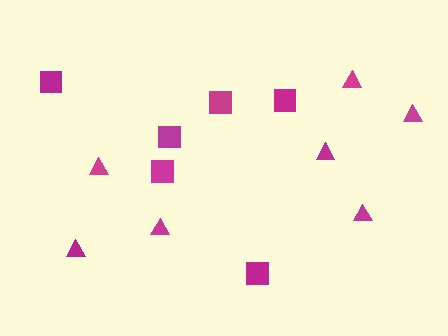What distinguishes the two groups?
There are 2 groups: one group of triangles (7) and one group of squares (6).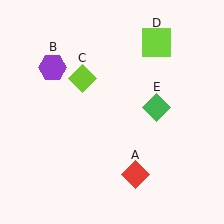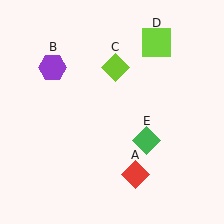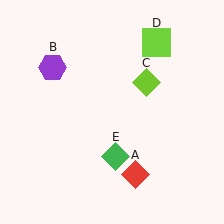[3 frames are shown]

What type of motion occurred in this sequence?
The lime diamond (object C), green diamond (object E) rotated clockwise around the center of the scene.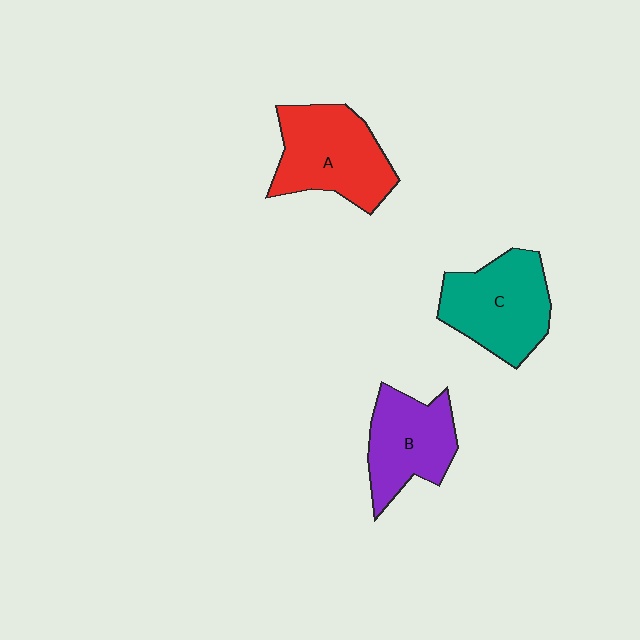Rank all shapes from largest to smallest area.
From largest to smallest: A (red), C (teal), B (purple).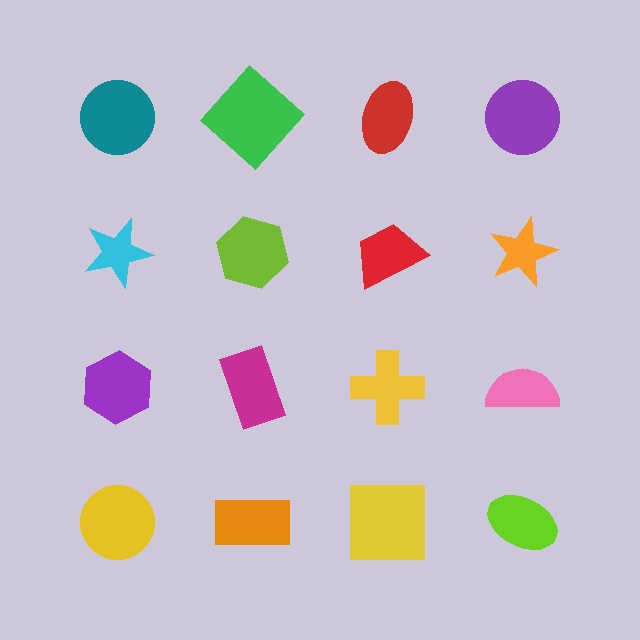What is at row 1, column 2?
A green diamond.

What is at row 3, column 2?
A magenta rectangle.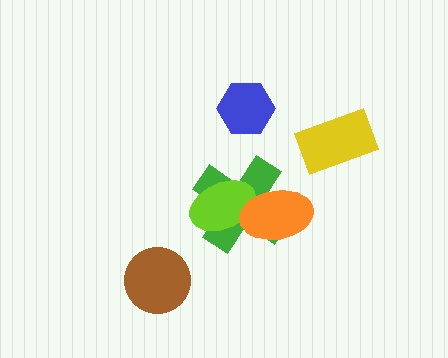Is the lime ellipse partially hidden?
Yes, it is partially covered by another shape.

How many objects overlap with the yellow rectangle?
0 objects overlap with the yellow rectangle.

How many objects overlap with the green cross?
2 objects overlap with the green cross.